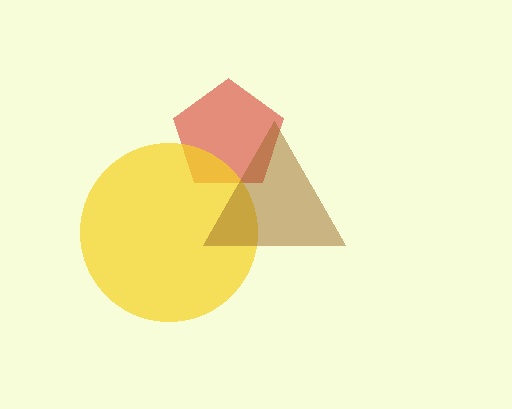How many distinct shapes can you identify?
There are 3 distinct shapes: a red pentagon, a yellow circle, a brown triangle.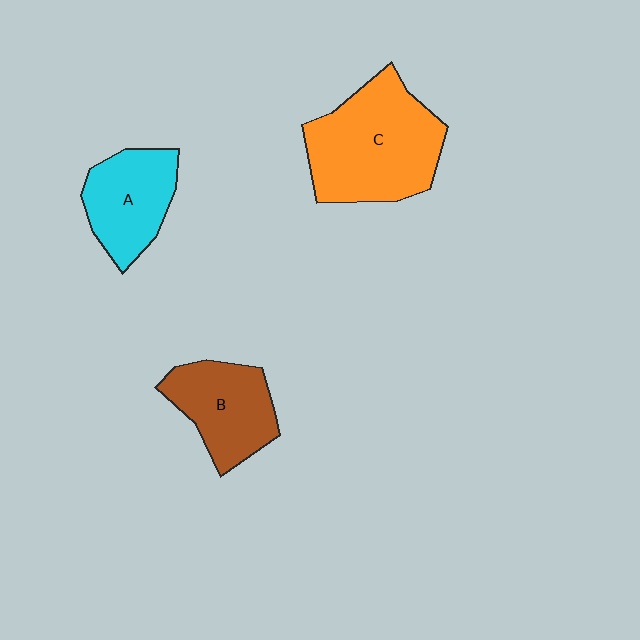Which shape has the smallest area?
Shape A (cyan).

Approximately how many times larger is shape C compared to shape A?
Approximately 1.7 times.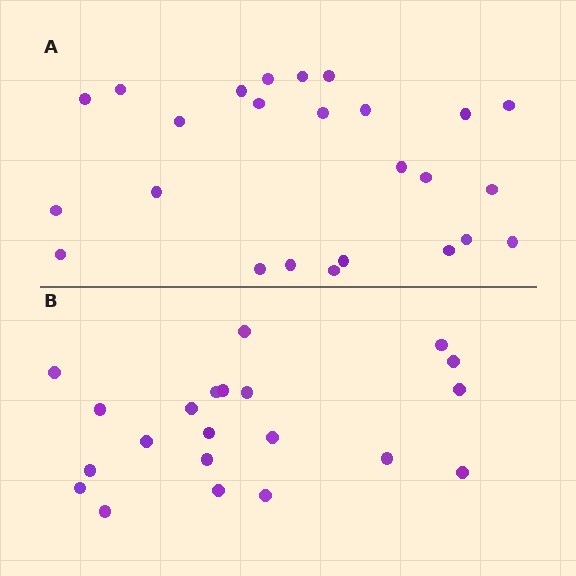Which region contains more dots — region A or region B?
Region A (the top region) has more dots.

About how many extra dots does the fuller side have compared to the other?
Region A has about 4 more dots than region B.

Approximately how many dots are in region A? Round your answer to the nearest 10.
About 20 dots. (The exact count is 25, which rounds to 20.)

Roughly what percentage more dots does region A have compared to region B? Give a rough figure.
About 20% more.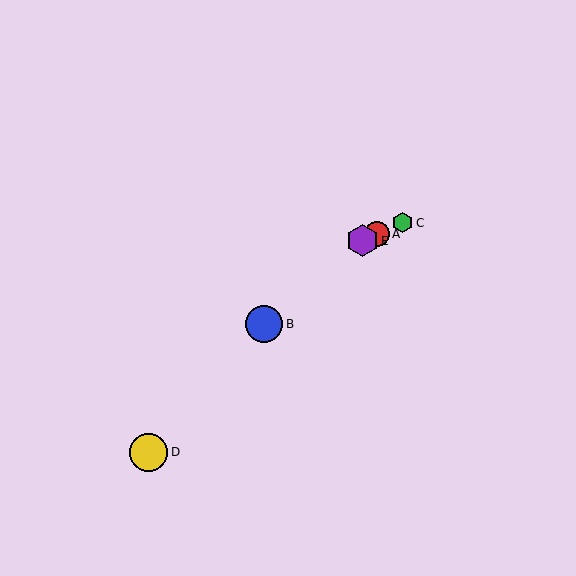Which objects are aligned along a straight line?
Objects A, C, E are aligned along a straight line.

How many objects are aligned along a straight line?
3 objects (A, C, E) are aligned along a straight line.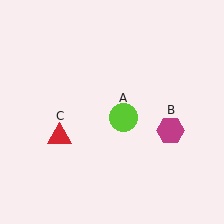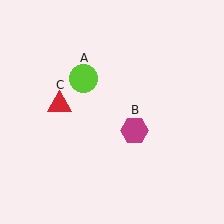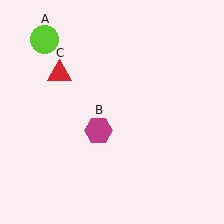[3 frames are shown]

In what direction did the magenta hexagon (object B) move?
The magenta hexagon (object B) moved left.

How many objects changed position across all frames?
3 objects changed position: lime circle (object A), magenta hexagon (object B), red triangle (object C).